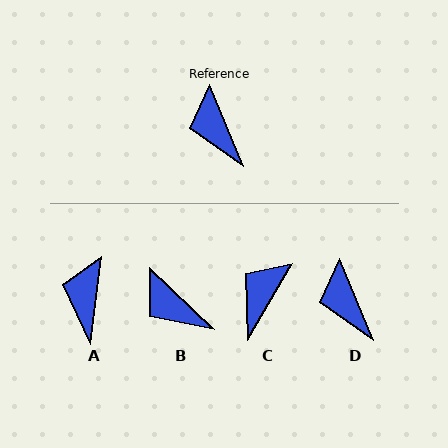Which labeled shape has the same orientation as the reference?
D.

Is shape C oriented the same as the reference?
No, it is off by about 53 degrees.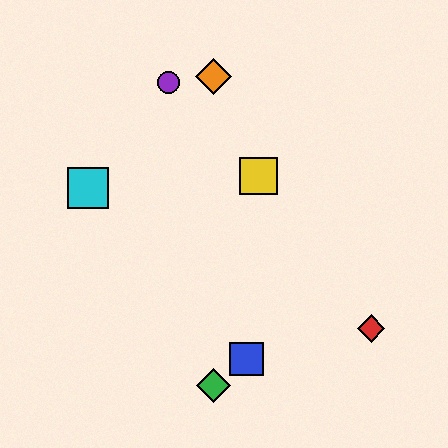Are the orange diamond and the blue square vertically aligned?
No, the orange diamond is at x≈213 and the blue square is at x≈247.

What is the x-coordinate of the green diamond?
The green diamond is at x≈213.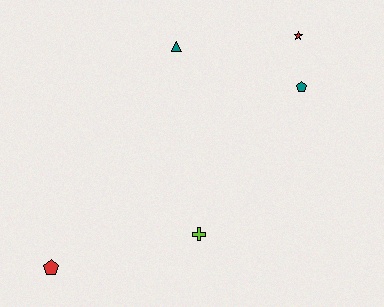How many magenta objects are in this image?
There are no magenta objects.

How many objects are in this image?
There are 5 objects.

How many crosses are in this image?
There is 1 cross.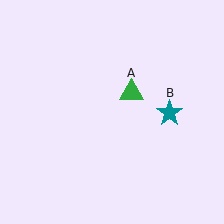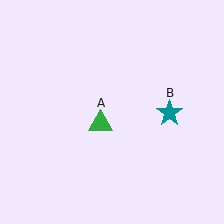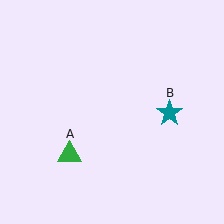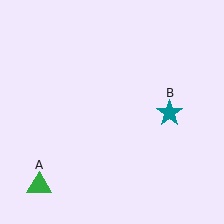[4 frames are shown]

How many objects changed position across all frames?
1 object changed position: green triangle (object A).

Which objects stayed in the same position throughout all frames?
Teal star (object B) remained stationary.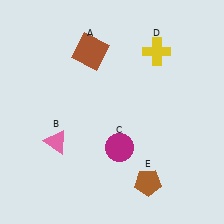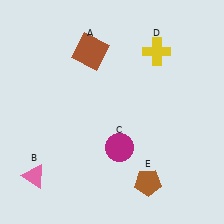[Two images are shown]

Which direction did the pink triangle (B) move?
The pink triangle (B) moved down.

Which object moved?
The pink triangle (B) moved down.